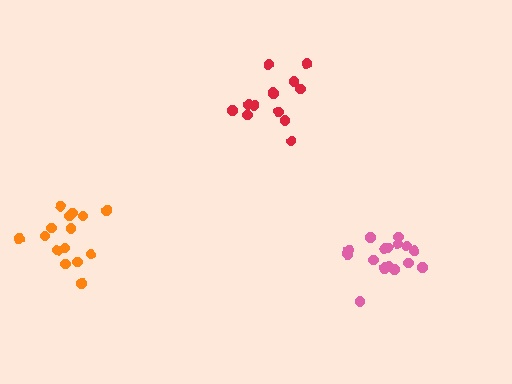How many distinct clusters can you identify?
There are 3 distinct clusters.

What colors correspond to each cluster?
The clusters are colored: pink, red, orange.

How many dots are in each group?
Group 1: 17 dots, Group 2: 13 dots, Group 3: 15 dots (45 total).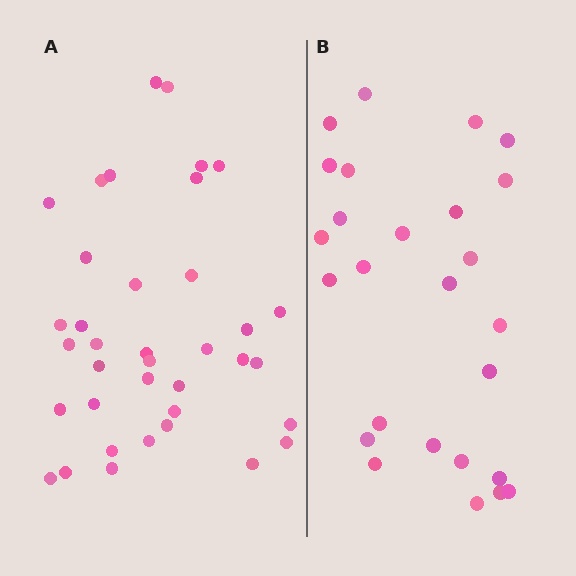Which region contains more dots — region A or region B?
Region A (the left region) has more dots.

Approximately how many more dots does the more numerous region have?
Region A has roughly 12 or so more dots than region B.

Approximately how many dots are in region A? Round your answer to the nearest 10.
About 40 dots. (The exact count is 37, which rounds to 40.)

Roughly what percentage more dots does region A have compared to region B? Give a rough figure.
About 40% more.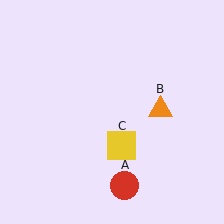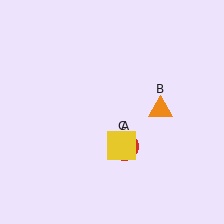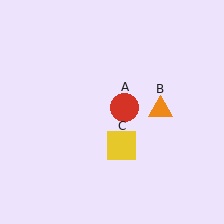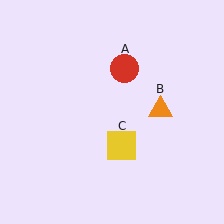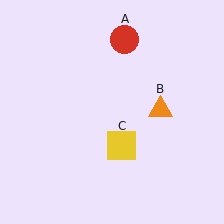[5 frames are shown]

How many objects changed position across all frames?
1 object changed position: red circle (object A).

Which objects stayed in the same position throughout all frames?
Orange triangle (object B) and yellow square (object C) remained stationary.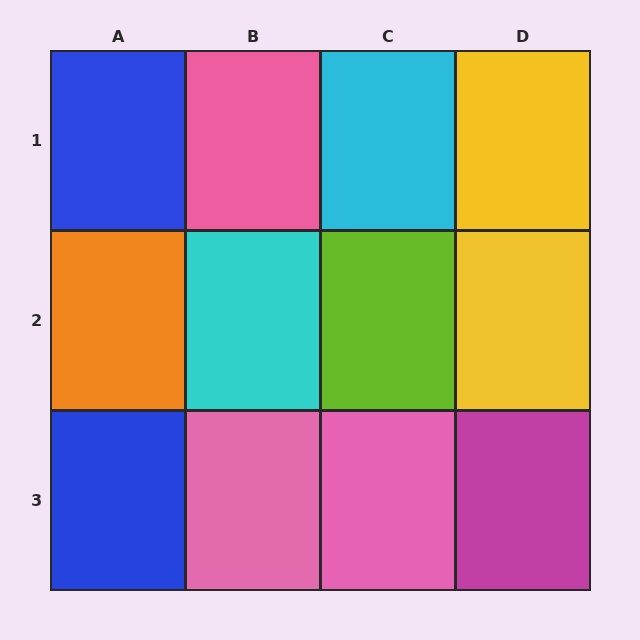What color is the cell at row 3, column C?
Pink.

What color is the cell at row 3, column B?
Pink.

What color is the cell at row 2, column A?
Orange.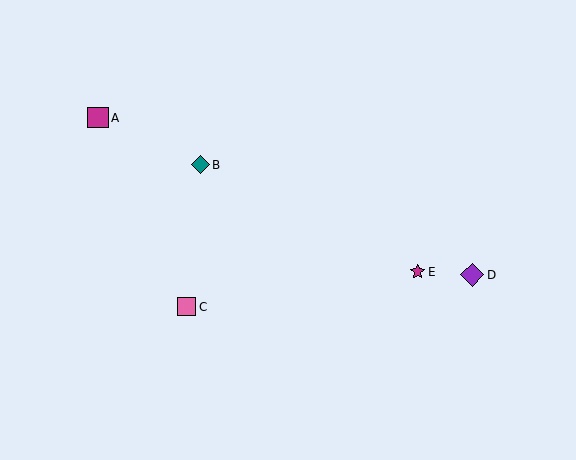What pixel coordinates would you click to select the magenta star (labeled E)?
Click at (418, 272) to select the magenta star E.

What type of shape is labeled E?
Shape E is a magenta star.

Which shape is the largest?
The purple diamond (labeled D) is the largest.